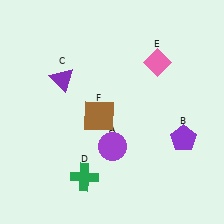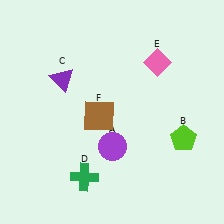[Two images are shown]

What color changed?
The pentagon (B) changed from purple in Image 1 to lime in Image 2.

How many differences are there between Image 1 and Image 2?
There is 1 difference between the two images.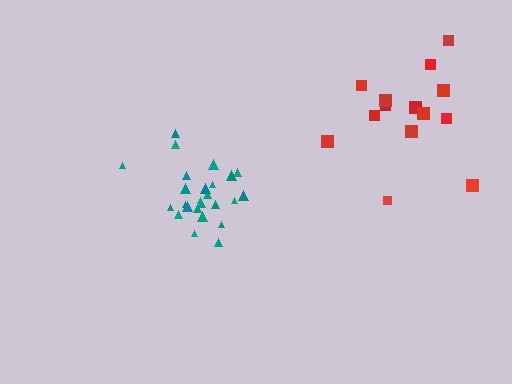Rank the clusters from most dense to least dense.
teal, red.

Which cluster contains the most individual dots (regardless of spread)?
Teal (25).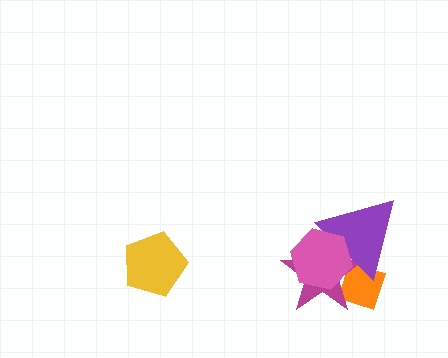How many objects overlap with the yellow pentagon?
0 objects overlap with the yellow pentagon.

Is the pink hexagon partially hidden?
No, no other shape covers it.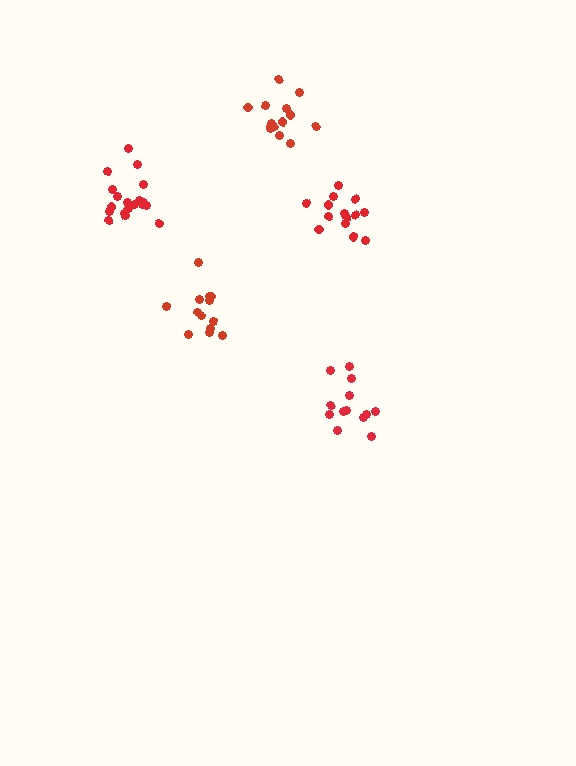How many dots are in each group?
Group 1: 13 dots, Group 2: 13 dots, Group 3: 19 dots, Group 4: 14 dots, Group 5: 13 dots (72 total).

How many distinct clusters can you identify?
There are 5 distinct clusters.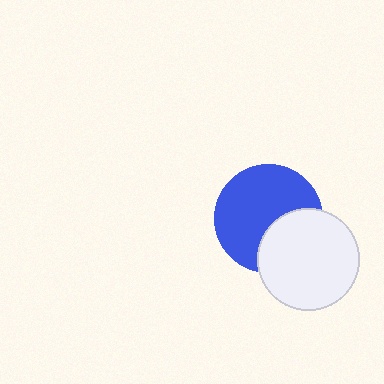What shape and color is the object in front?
The object in front is a white circle.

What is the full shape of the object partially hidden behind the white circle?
The partially hidden object is a blue circle.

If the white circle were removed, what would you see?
You would see the complete blue circle.